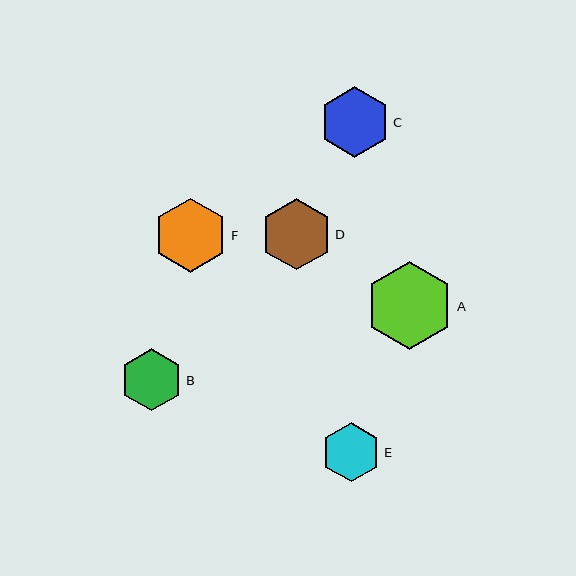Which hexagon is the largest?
Hexagon A is the largest with a size of approximately 88 pixels.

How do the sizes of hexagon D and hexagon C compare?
Hexagon D and hexagon C are approximately the same size.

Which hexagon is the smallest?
Hexagon E is the smallest with a size of approximately 59 pixels.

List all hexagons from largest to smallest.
From largest to smallest: A, F, D, C, B, E.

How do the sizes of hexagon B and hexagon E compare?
Hexagon B and hexagon E are approximately the same size.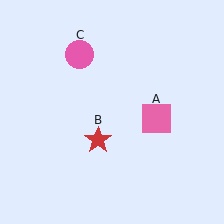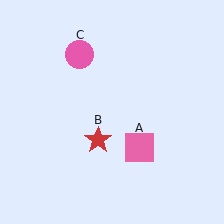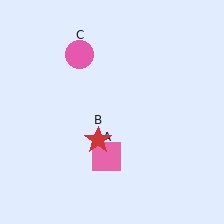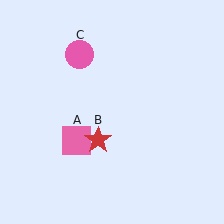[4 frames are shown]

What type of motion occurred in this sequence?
The pink square (object A) rotated clockwise around the center of the scene.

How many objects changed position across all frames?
1 object changed position: pink square (object A).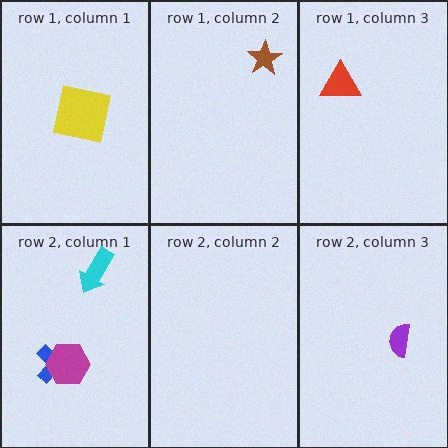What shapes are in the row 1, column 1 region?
The yellow square.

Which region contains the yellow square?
The row 1, column 1 region.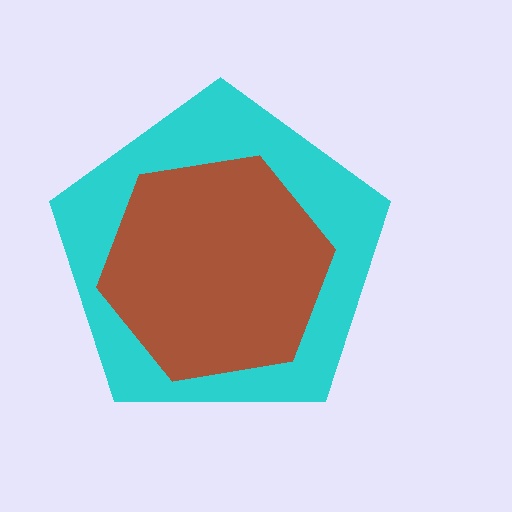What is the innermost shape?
The brown hexagon.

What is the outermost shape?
The cyan pentagon.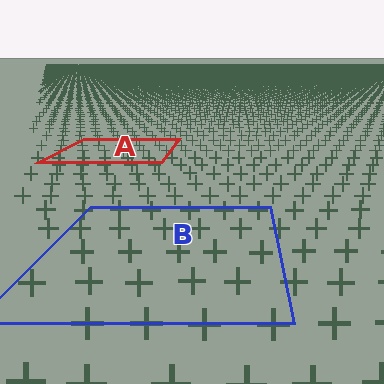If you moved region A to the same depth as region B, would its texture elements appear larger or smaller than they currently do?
They would appear larger. At a closer depth, the same texture elements are projected at a bigger on-screen size.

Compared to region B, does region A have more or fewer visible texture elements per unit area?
Region A has more texture elements per unit area — they are packed more densely because it is farther away.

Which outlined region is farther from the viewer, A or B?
Region A is farther from the viewer — the texture elements inside it appear smaller and more densely packed.